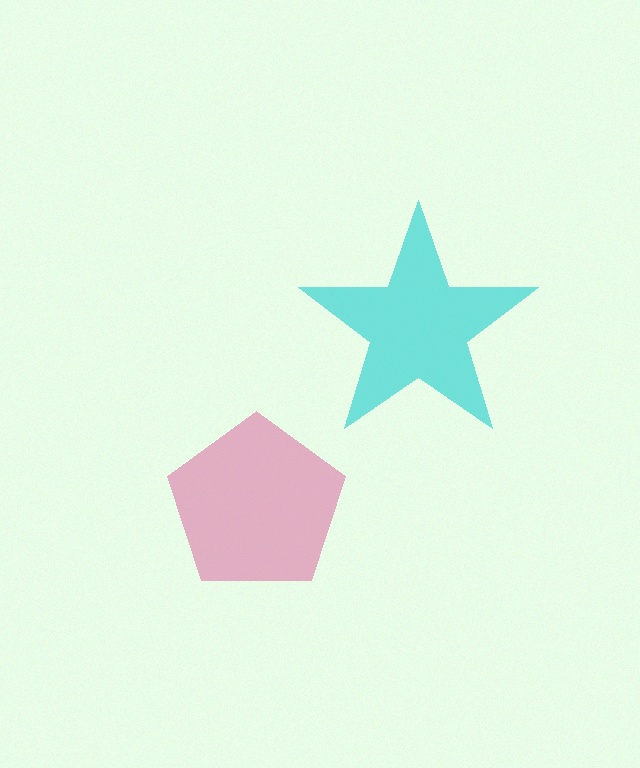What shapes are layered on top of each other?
The layered shapes are: a pink pentagon, a cyan star.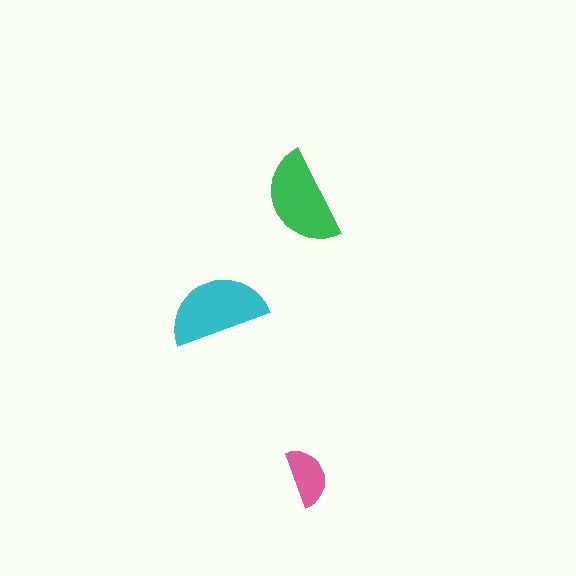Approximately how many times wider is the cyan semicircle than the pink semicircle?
About 1.5 times wider.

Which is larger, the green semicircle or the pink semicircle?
The green one.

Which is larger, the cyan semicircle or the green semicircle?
The cyan one.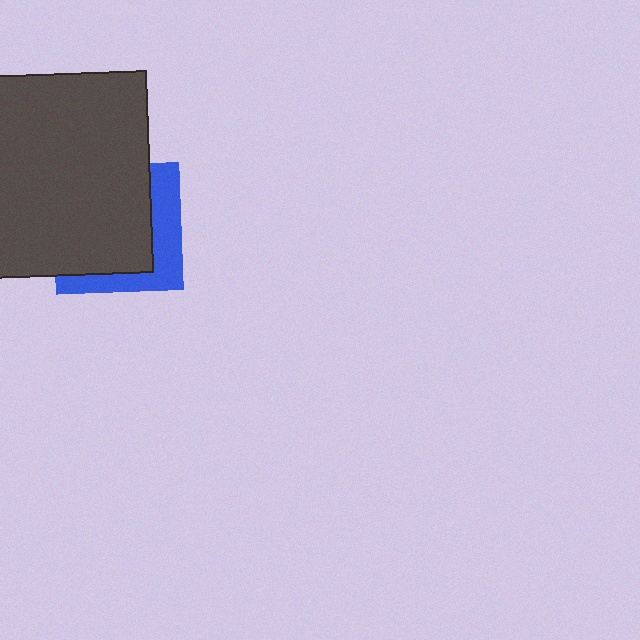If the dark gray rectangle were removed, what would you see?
You would see the complete blue square.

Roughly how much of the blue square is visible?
A small part of it is visible (roughly 34%).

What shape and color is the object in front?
The object in front is a dark gray rectangle.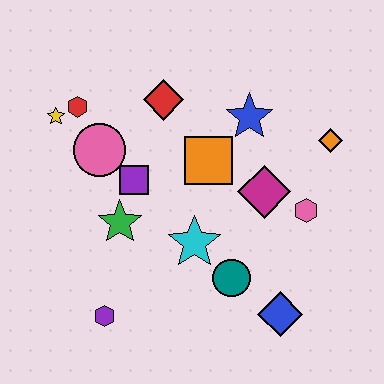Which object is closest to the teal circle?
The cyan star is closest to the teal circle.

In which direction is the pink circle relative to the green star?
The pink circle is above the green star.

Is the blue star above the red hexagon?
No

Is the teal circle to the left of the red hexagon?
No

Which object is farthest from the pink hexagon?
The yellow star is farthest from the pink hexagon.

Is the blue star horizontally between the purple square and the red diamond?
No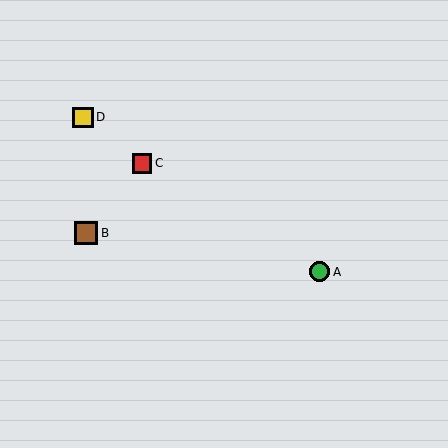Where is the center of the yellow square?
The center of the yellow square is at (83, 117).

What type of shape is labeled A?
Shape A is a green circle.